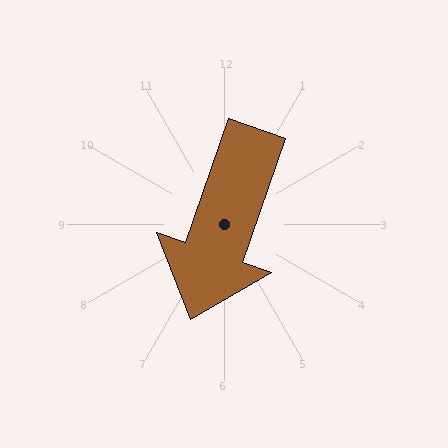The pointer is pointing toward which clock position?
Roughly 7 o'clock.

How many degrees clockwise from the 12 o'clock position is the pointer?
Approximately 199 degrees.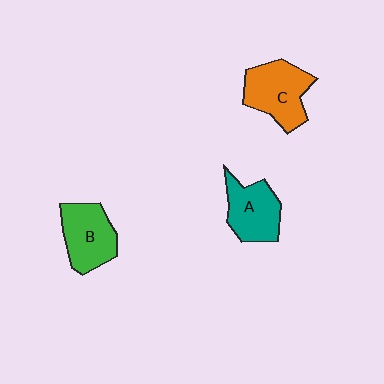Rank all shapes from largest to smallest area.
From largest to smallest: C (orange), B (green), A (teal).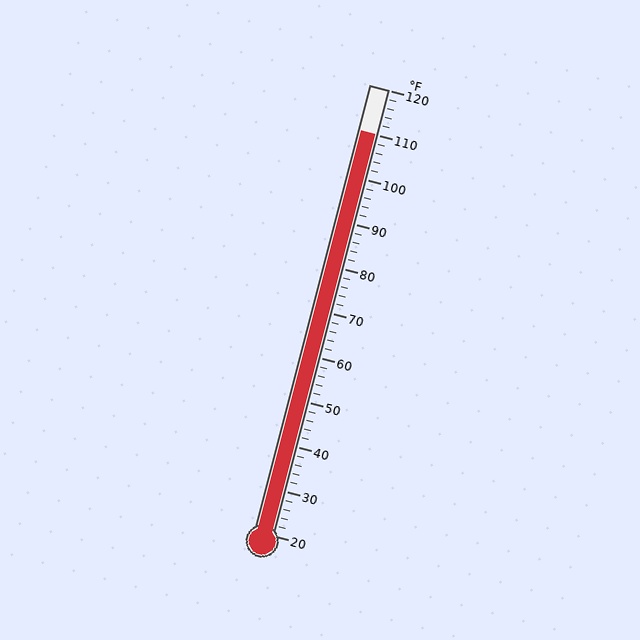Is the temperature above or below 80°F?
The temperature is above 80°F.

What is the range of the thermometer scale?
The thermometer scale ranges from 20°F to 120°F.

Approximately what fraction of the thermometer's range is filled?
The thermometer is filled to approximately 90% of its range.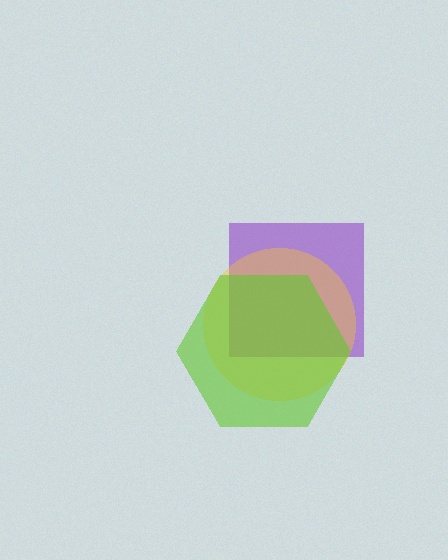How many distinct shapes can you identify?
There are 3 distinct shapes: a purple square, a yellow circle, a lime hexagon.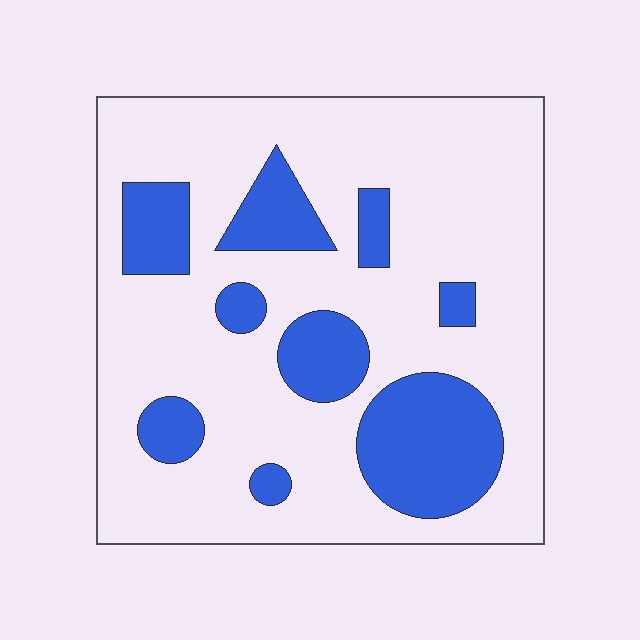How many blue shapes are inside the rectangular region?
9.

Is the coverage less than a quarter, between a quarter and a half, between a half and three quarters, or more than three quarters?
Less than a quarter.